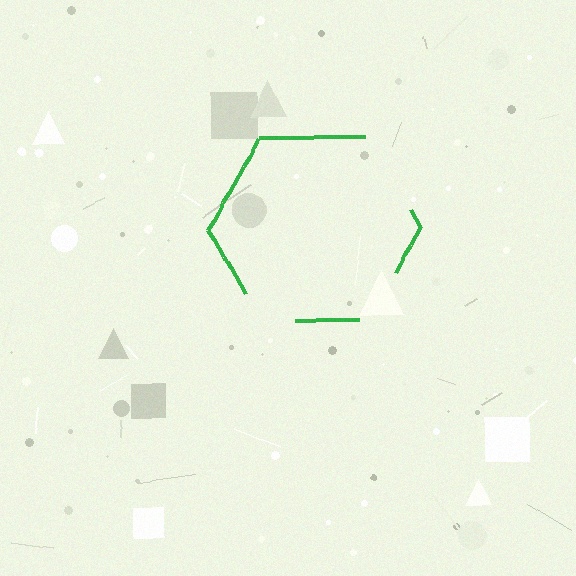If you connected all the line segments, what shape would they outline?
They would outline a hexagon.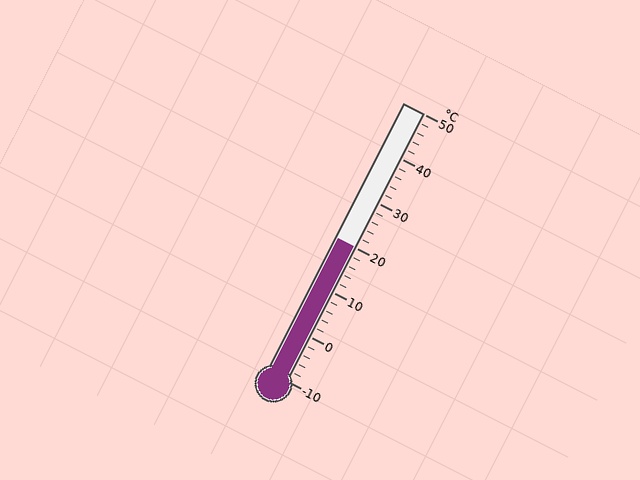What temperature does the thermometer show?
The thermometer shows approximately 20°C.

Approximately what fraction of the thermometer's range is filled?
The thermometer is filled to approximately 50% of its range.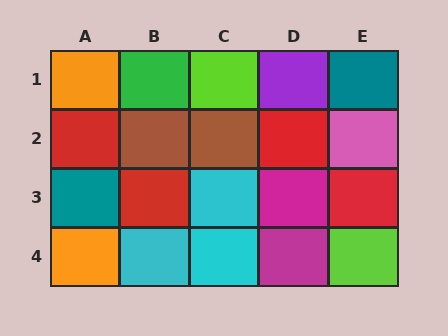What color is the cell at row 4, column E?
Lime.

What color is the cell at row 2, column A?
Red.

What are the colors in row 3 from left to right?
Teal, red, cyan, magenta, red.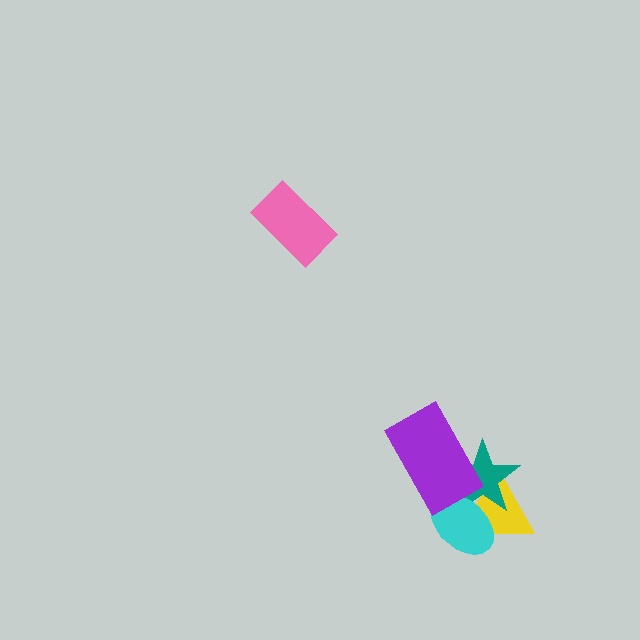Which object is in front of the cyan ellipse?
The purple rectangle is in front of the cyan ellipse.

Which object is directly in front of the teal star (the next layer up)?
The cyan ellipse is directly in front of the teal star.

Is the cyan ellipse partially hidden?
Yes, it is partially covered by another shape.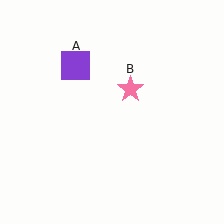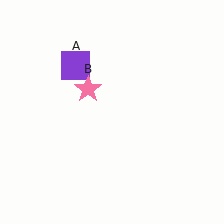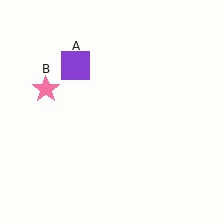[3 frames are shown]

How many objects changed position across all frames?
1 object changed position: pink star (object B).